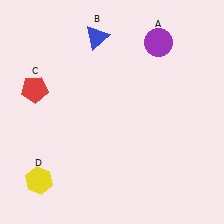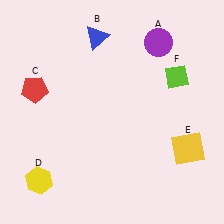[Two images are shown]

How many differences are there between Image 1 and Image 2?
There are 2 differences between the two images.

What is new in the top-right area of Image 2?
A lime diamond (F) was added in the top-right area of Image 2.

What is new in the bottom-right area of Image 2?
A yellow square (E) was added in the bottom-right area of Image 2.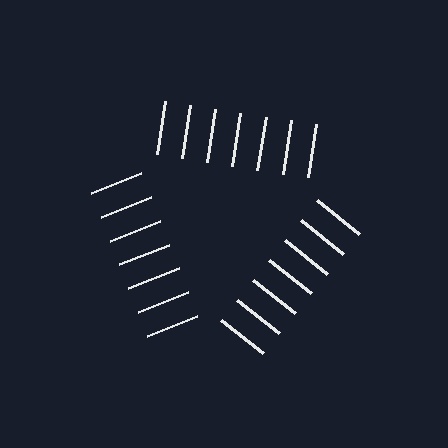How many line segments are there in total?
21 — 7 along each of the 3 edges.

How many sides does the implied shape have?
3 sides — the line-ends trace a triangle.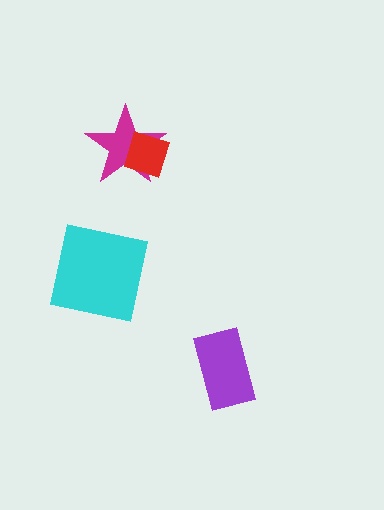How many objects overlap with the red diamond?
1 object overlaps with the red diamond.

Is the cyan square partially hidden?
No, no other shape covers it.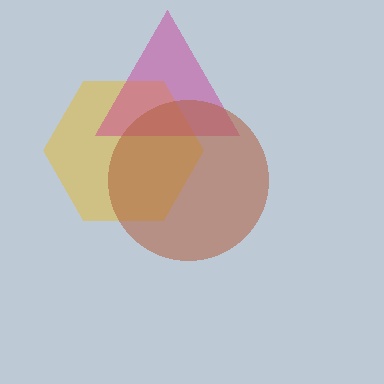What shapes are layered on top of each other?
The layered shapes are: a yellow hexagon, a magenta triangle, a brown circle.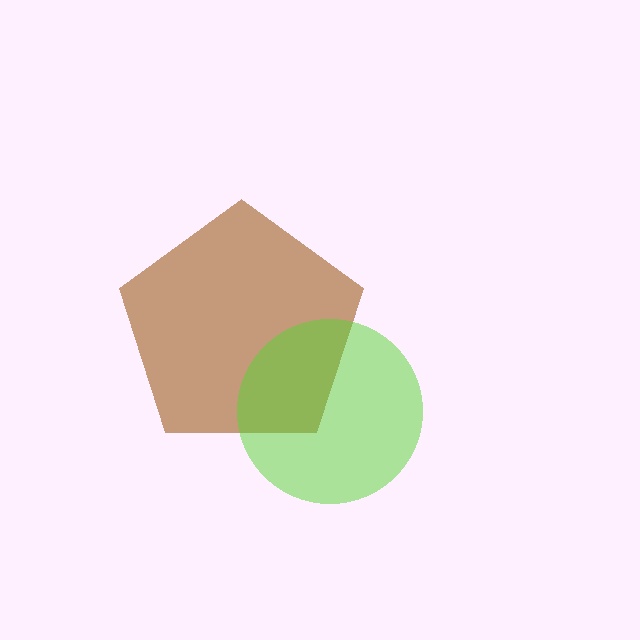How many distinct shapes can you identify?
There are 2 distinct shapes: a brown pentagon, a lime circle.